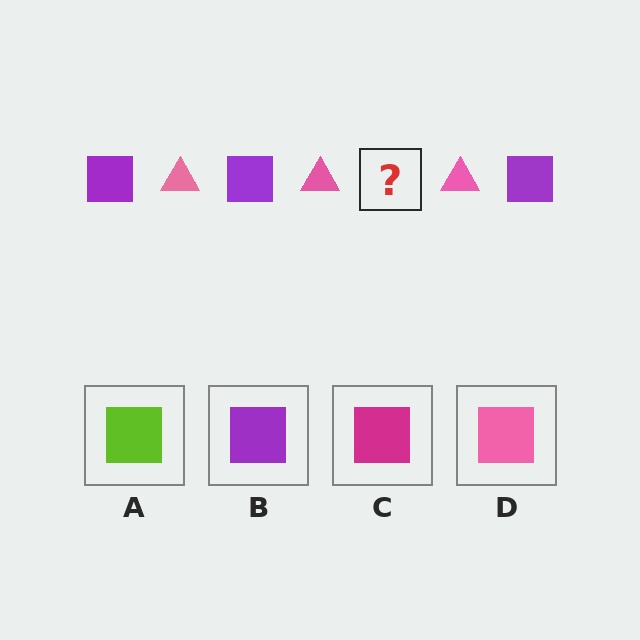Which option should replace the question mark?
Option B.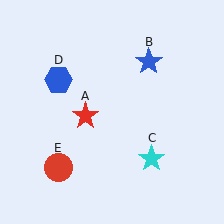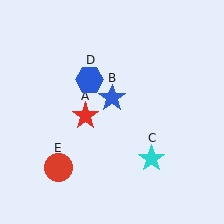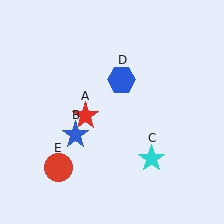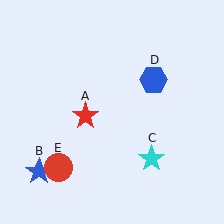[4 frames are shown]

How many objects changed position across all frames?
2 objects changed position: blue star (object B), blue hexagon (object D).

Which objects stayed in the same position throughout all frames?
Red star (object A) and cyan star (object C) and red circle (object E) remained stationary.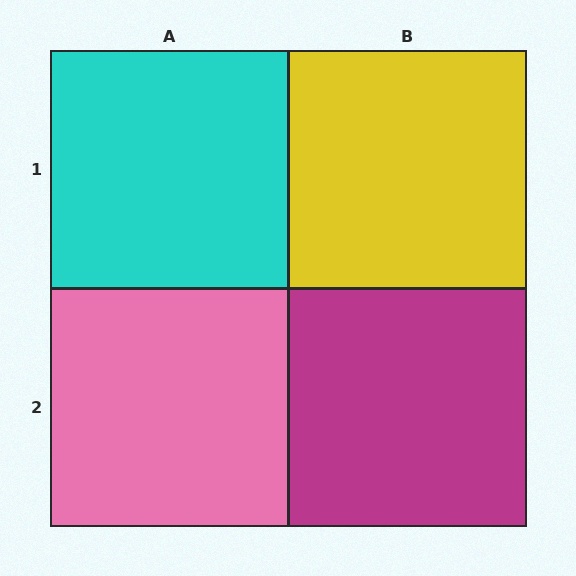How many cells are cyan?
1 cell is cyan.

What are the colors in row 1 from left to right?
Cyan, yellow.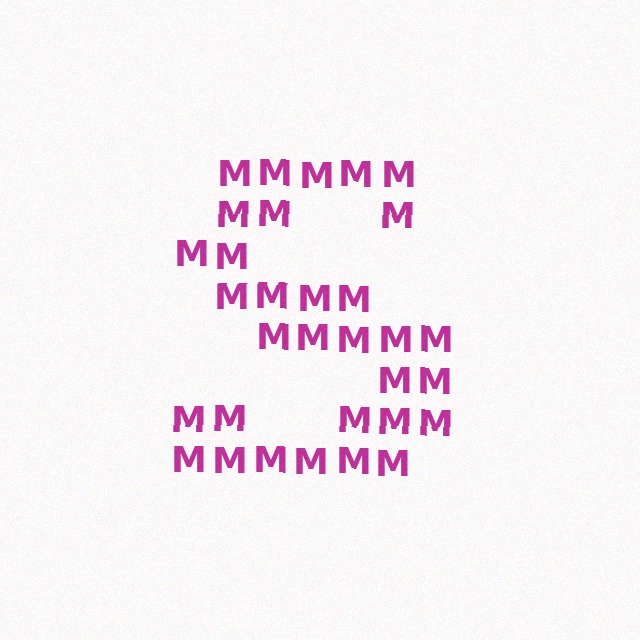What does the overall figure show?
The overall figure shows the letter S.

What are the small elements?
The small elements are letter M's.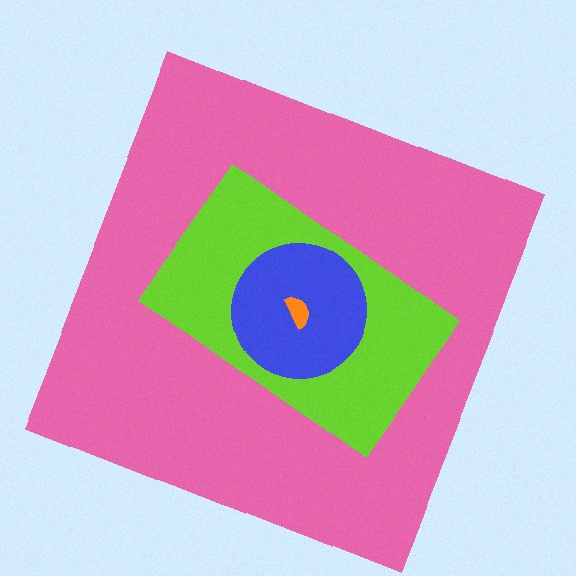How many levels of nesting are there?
4.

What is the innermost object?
The orange semicircle.